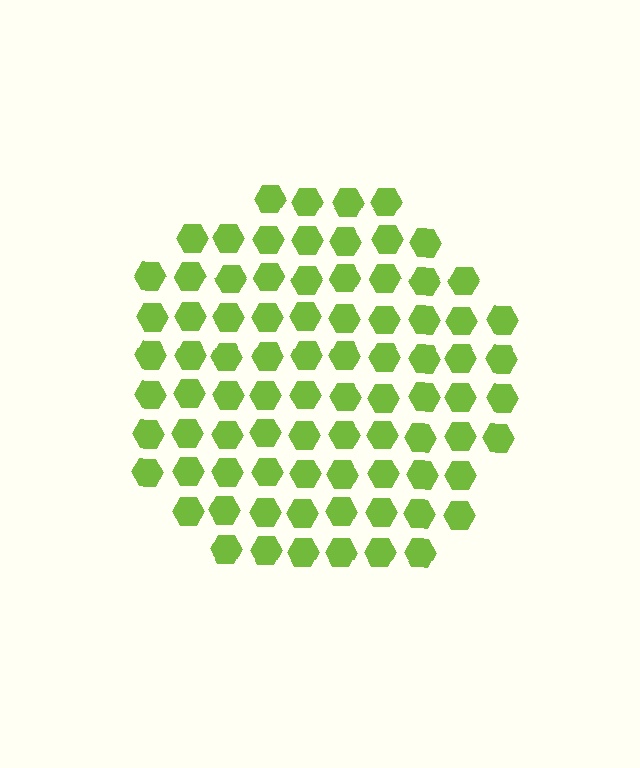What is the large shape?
The large shape is a circle.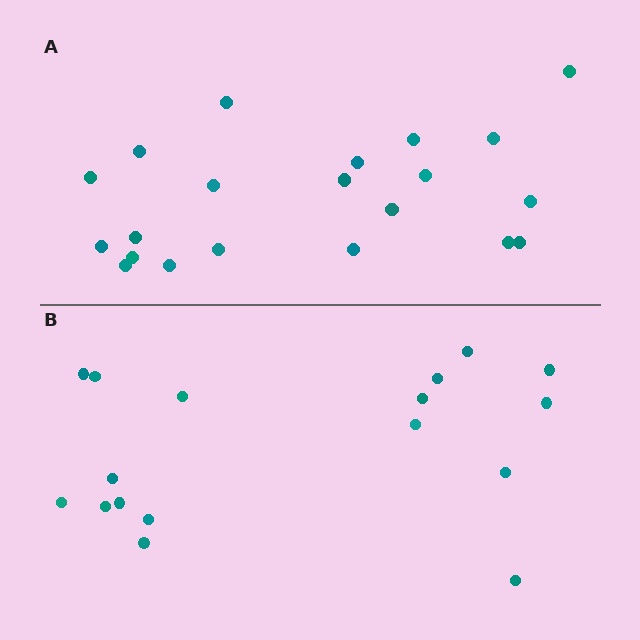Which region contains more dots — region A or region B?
Region A (the top region) has more dots.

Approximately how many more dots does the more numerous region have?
Region A has about 4 more dots than region B.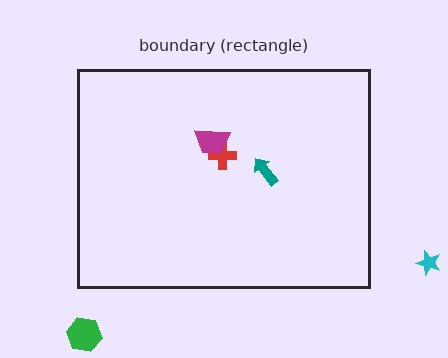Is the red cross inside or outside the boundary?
Inside.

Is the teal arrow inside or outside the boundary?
Inside.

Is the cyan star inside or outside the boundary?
Outside.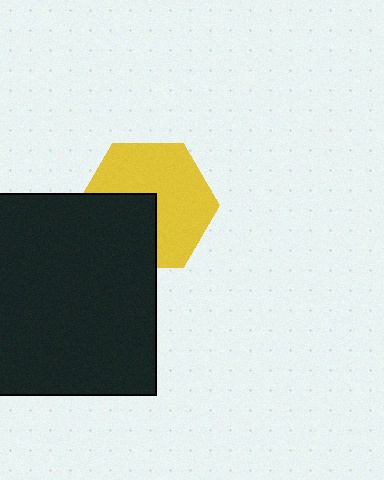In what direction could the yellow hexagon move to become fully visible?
The yellow hexagon could move toward the upper-right. That would shift it out from behind the black square entirely.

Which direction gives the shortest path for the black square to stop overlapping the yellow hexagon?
Moving toward the lower-left gives the shortest separation.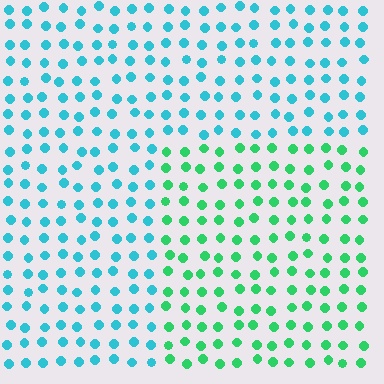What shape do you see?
I see a rectangle.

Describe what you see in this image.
The image is filled with small cyan elements in a uniform arrangement. A rectangle-shaped region is visible where the elements are tinted to a slightly different hue, forming a subtle color boundary.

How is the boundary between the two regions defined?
The boundary is defined purely by a slight shift in hue (about 45 degrees). Spacing, size, and orientation are identical on both sides.